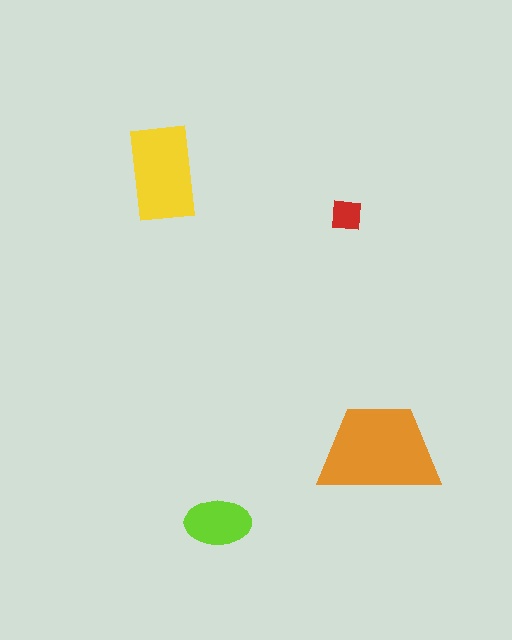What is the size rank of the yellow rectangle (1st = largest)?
2nd.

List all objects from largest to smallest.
The orange trapezoid, the yellow rectangle, the lime ellipse, the red square.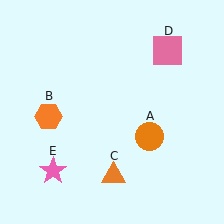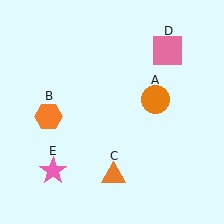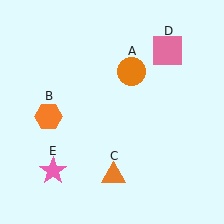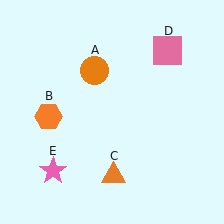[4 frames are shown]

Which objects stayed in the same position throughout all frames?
Orange hexagon (object B) and orange triangle (object C) and pink square (object D) and pink star (object E) remained stationary.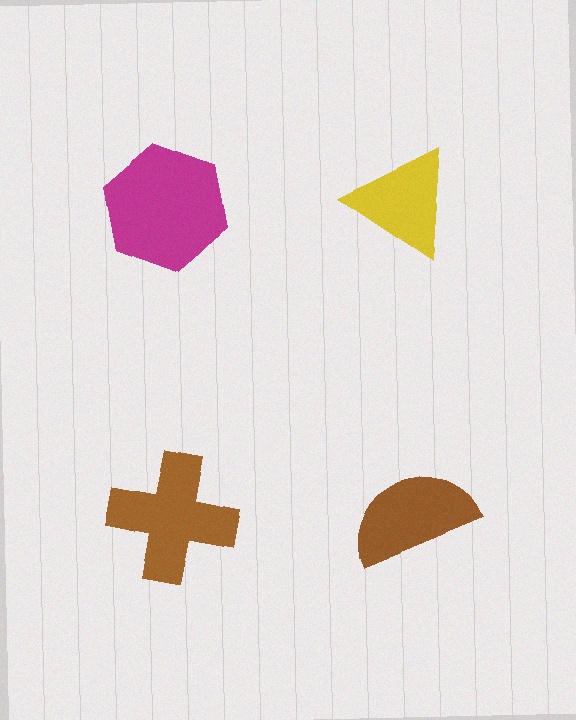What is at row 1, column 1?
A magenta hexagon.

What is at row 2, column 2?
A brown semicircle.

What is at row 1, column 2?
A yellow triangle.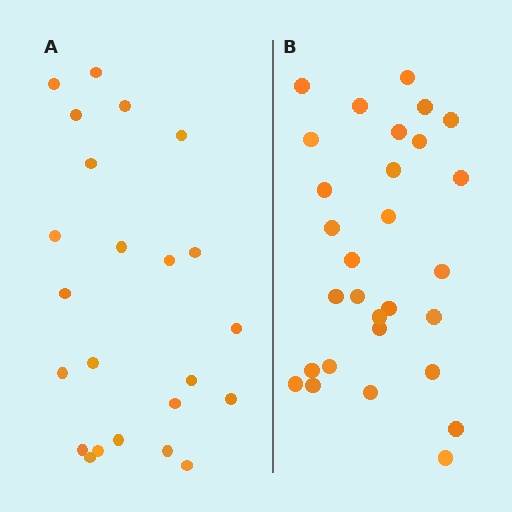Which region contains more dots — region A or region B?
Region B (the right region) has more dots.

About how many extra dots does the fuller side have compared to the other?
Region B has about 6 more dots than region A.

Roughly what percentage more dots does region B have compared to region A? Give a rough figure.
About 25% more.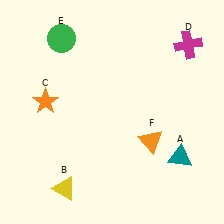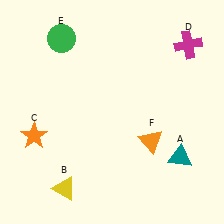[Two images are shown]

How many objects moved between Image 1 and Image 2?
1 object moved between the two images.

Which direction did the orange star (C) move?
The orange star (C) moved down.